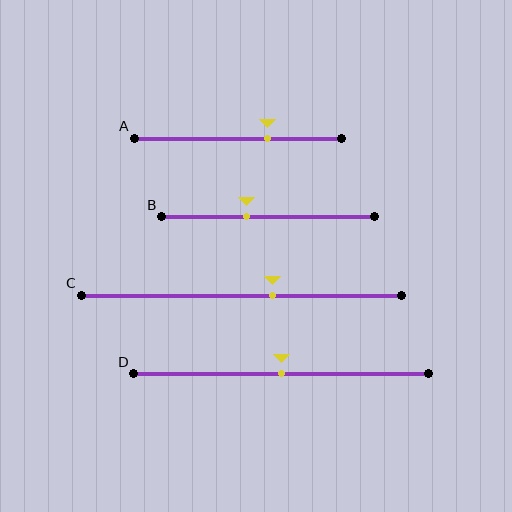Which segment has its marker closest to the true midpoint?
Segment D has its marker closest to the true midpoint.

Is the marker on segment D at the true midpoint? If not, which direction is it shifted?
Yes, the marker on segment D is at the true midpoint.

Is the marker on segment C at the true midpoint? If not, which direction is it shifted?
No, the marker on segment C is shifted to the right by about 10% of the segment length.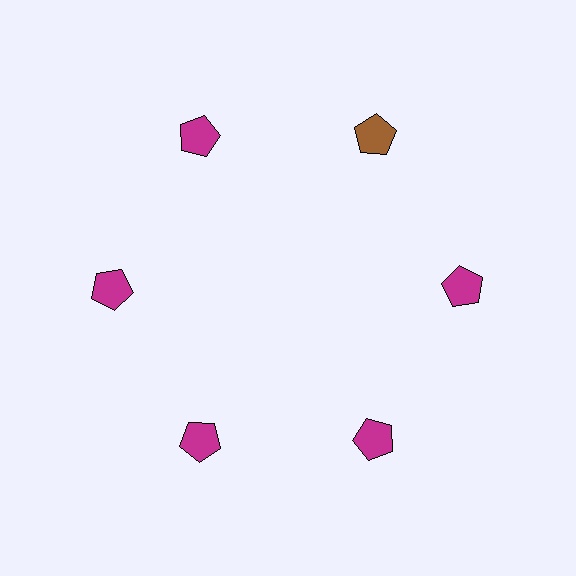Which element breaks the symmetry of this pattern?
The brown pentagon at roughly the 1 o'clock position breaks the symmetry. All other shapes are magenta pentagons.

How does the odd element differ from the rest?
It has a different color: brown instead of magenta.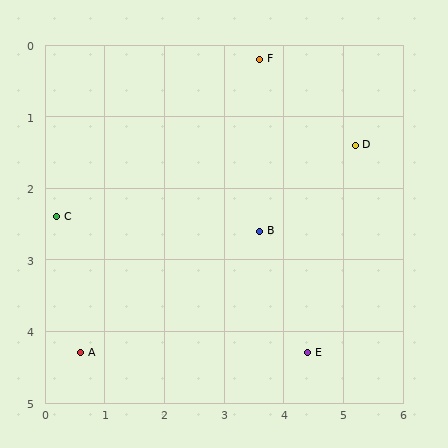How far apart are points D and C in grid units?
Points D and C are about 5.1 grid units apart.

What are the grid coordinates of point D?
Point D is at approximately (5.2, 1.4).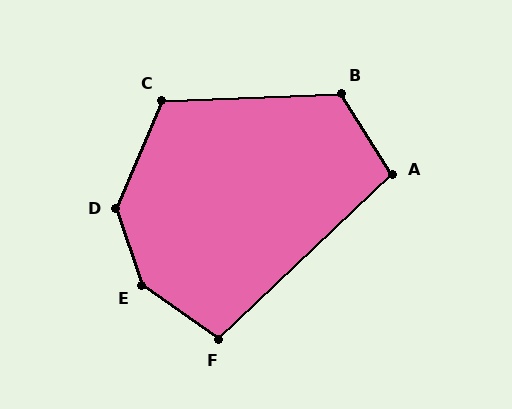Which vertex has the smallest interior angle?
A, at approximately 101 degrees.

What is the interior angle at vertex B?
Approximately 120 degrees (obtuse).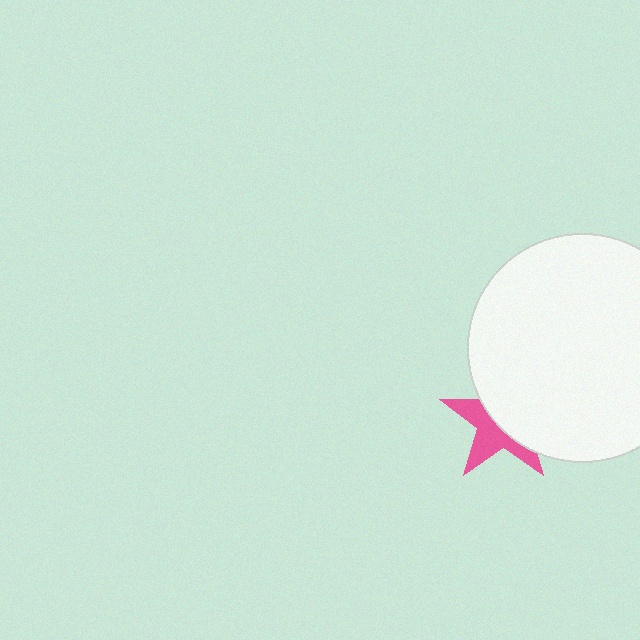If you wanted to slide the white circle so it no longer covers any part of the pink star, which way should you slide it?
Slide it toward the upper-right — that is the most direct way to separate the two shapes.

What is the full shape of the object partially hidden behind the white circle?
The partially hidden object is a pink star.